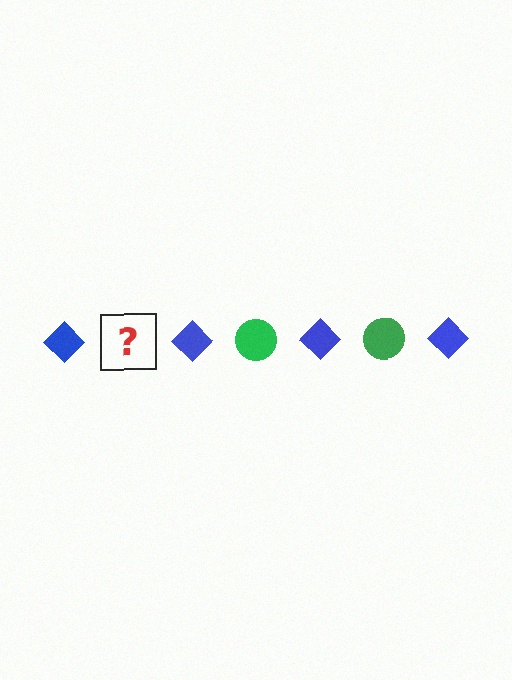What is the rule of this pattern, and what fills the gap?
The rule is that the pattern alternates between blue diamond and green circle. The gap should be filled with a green circle.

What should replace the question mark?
The question mark should be replaced with a green circle.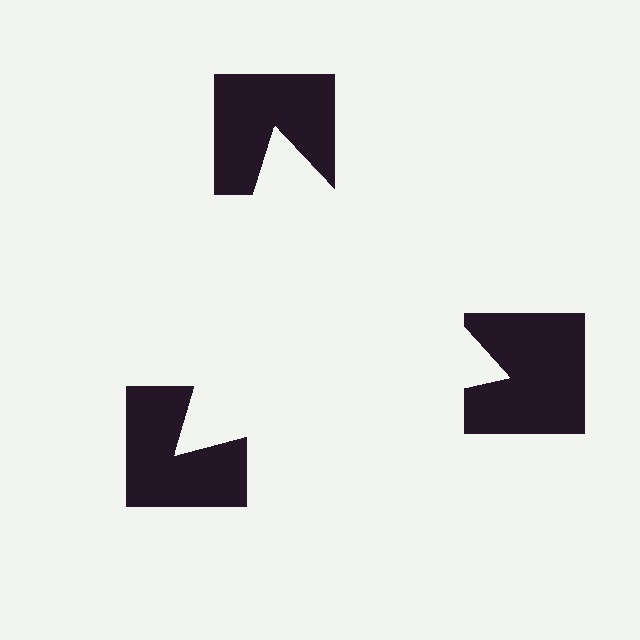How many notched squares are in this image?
There are 3 — one at each vertex of the illusory triangle.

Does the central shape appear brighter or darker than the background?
It typically appears slightly brighter than the background, even though no actual brightness change is drawn.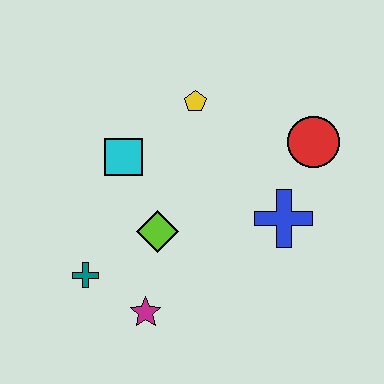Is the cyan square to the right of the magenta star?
No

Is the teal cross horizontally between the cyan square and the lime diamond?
No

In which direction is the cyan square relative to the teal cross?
The cyan square is above the teal cross.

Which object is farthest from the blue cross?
The teal cross is farthest from the blue cross.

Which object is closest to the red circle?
The blue cross is closest to the red circle.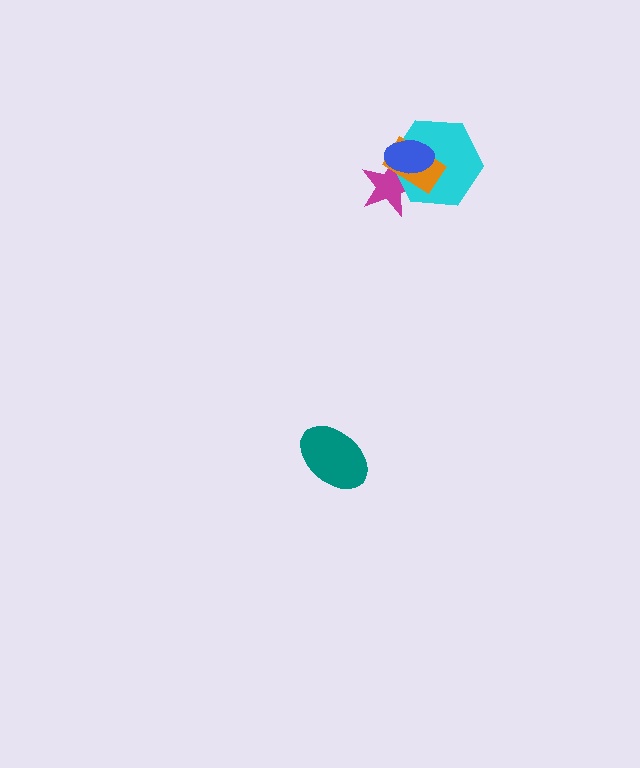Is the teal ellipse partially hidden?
No, no other shape covers it.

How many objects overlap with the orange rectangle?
3 objects overlap with the orange rectangle.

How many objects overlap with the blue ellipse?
3 objects overlap with the blue ellipse.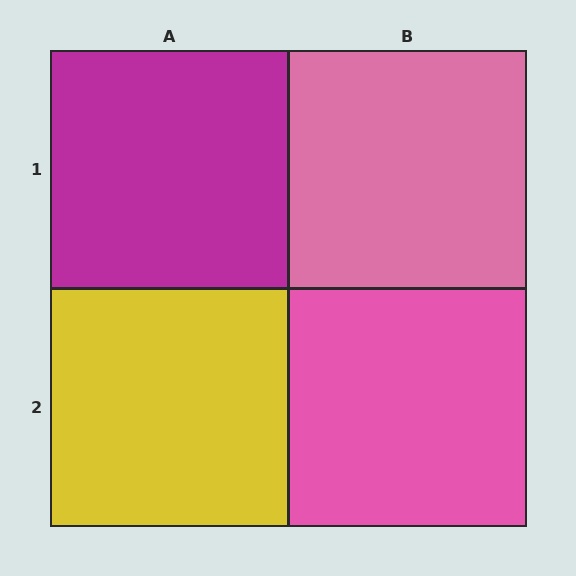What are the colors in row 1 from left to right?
Magenta, pink.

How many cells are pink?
2 cells are pink.